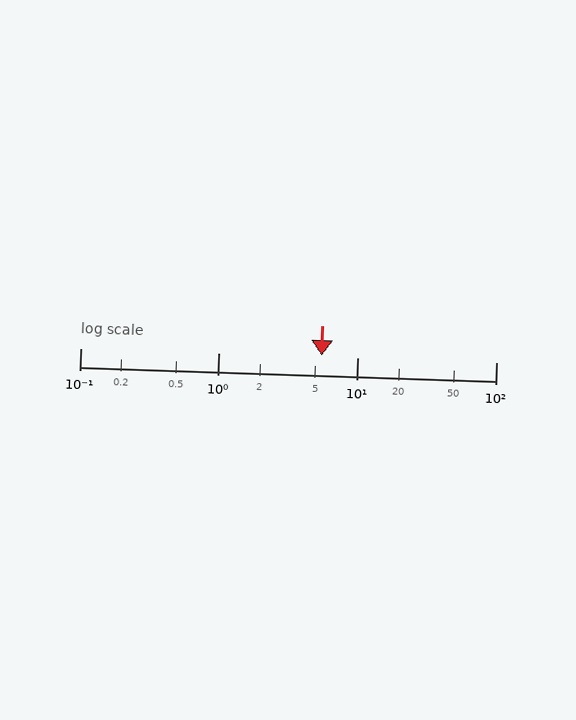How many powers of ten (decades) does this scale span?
The scale spans 3 decades, from 0.1 to 100.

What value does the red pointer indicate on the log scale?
The pointer indicates approximately 5.5.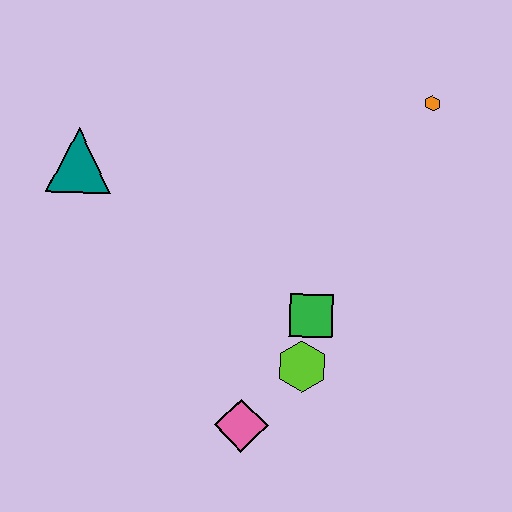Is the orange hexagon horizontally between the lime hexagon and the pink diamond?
No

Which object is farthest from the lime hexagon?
The teal triangle is farthest from the lime hexagon.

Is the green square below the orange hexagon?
Yes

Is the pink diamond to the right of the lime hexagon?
No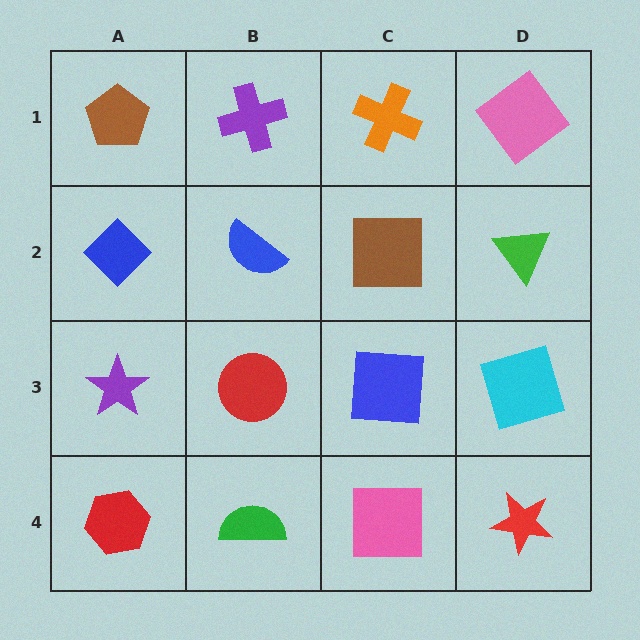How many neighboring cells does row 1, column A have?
2.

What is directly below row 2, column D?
A cyan square.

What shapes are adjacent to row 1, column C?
A brown square (row 2, column C), a purple cross (row 1, column B), a pink diamond (row 1, column D).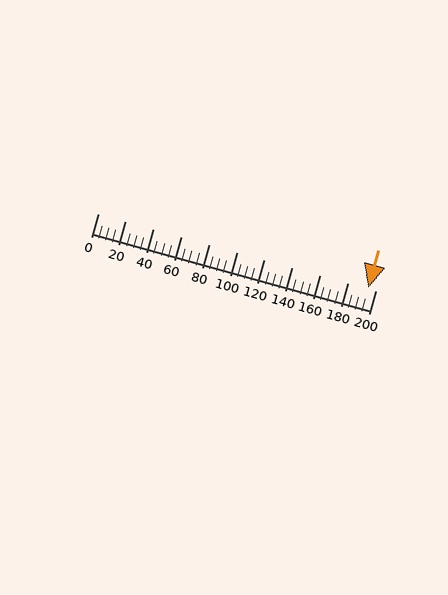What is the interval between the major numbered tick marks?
The major tick marks are spaced 20 units apart.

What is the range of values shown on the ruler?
The ruler shows values from 0 to 200.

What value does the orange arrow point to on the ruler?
The orange arrow points to approximately 195.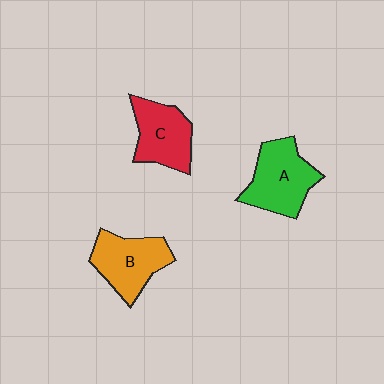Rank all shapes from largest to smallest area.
From largest to smallest: A (green), B (orange), C (red).